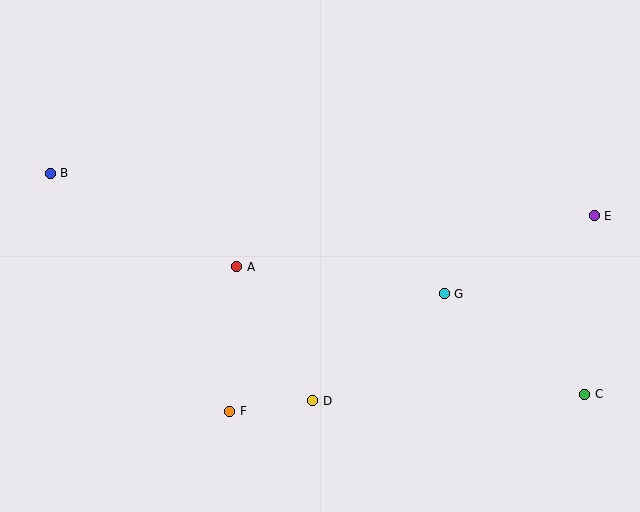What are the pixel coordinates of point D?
Point D is at (313, 401).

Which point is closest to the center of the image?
Point A at (237, 267) is closest to the center.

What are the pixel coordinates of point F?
Point F is at (230, 411).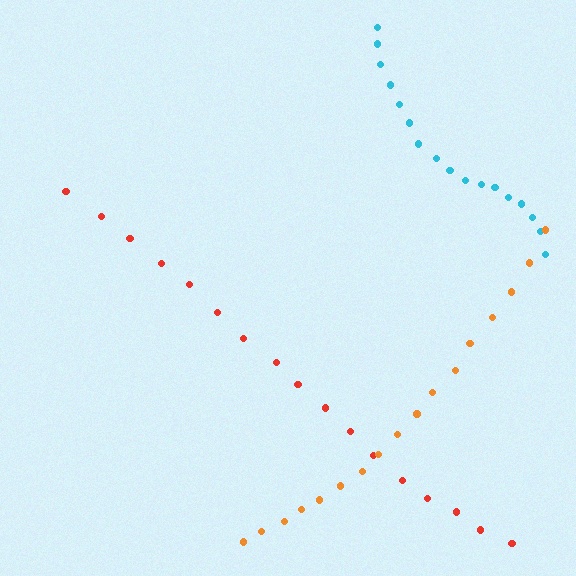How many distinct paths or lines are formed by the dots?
There are 3 distinct paths.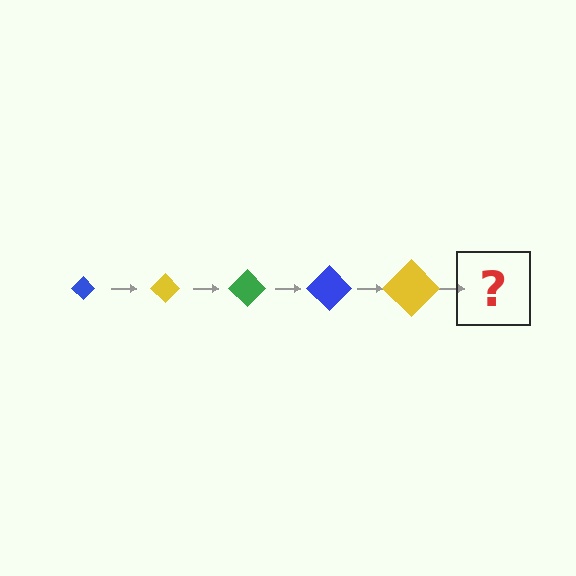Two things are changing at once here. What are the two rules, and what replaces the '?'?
The two rules are that the diamond grows larger each step and the color cycles through blue, yellow, and green. The '?' should be a green diamond, larger than the previous one.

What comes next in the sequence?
The next element should be a green diamond, larger than the previous one.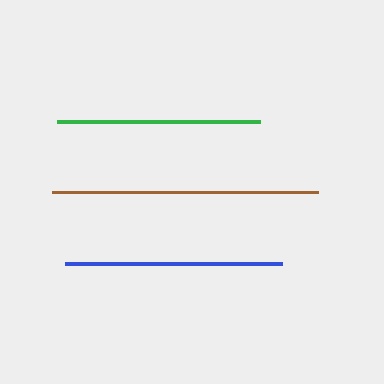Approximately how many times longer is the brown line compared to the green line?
The brown line is approximately 1.3 times the length of the green line.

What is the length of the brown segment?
The brown segment is approximately 266 pixels long.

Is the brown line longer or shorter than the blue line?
The brown line is longer than the blue line.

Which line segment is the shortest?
The green line is the shortest at approximately 202 pixels.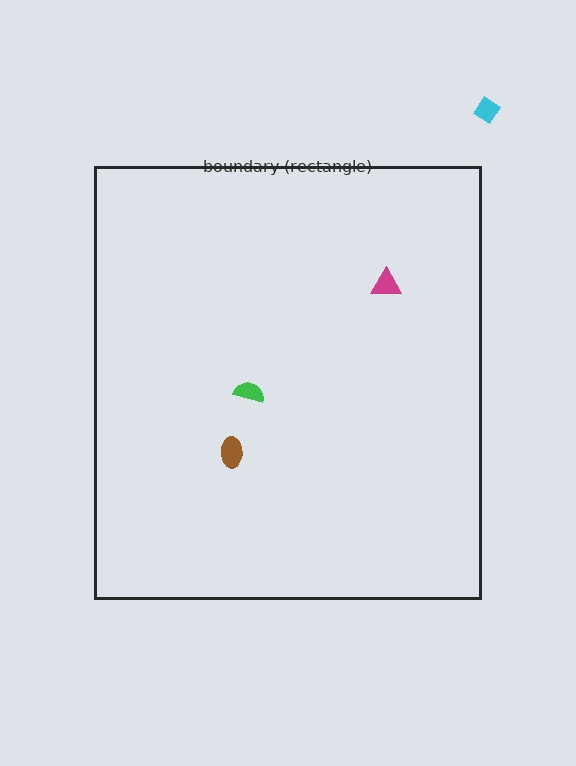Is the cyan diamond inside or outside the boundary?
Outside.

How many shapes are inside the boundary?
3 inside, 1 outside.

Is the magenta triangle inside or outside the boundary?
Inside.